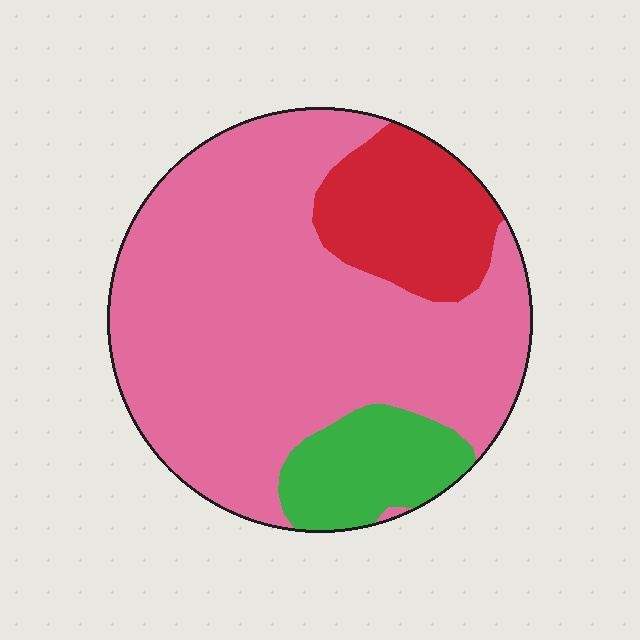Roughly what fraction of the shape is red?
Red covers 16% of the shape.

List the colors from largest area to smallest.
From largest to smallest: pink, red, green.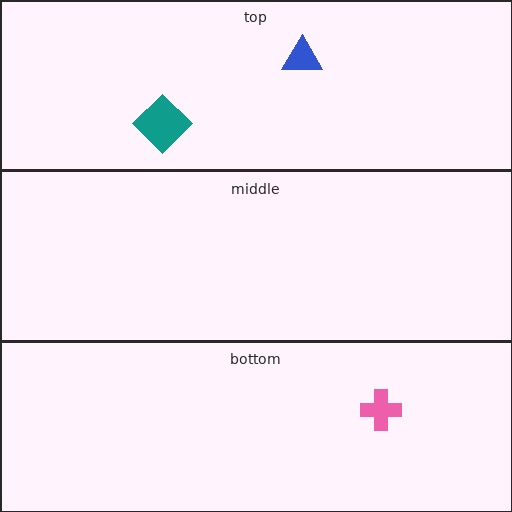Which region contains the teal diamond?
The top region.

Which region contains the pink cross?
The bottom region.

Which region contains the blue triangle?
The top region.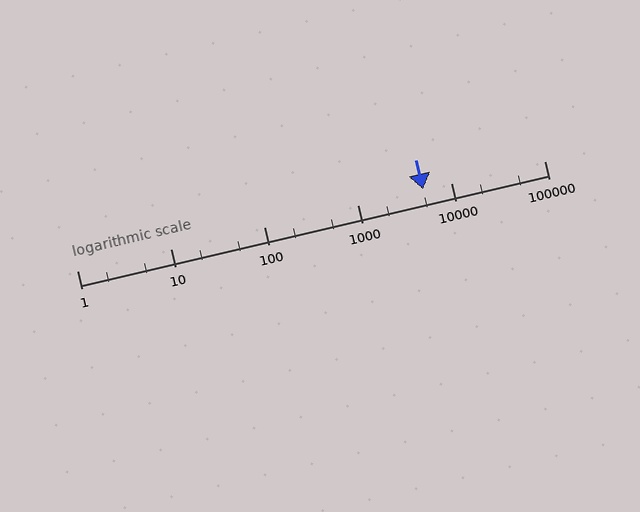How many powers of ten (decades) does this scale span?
The scale spans 5 decades, from 1 to 100000.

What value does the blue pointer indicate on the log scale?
The pointer indicates approximately 5000.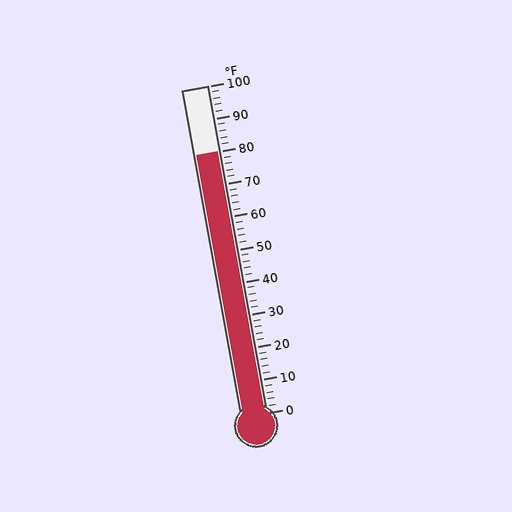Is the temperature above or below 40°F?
The temperature is above 40°F.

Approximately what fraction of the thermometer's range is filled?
The thermometer is filled to approximately 80% of its range.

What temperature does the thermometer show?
The thermometer shows approximately 80°F.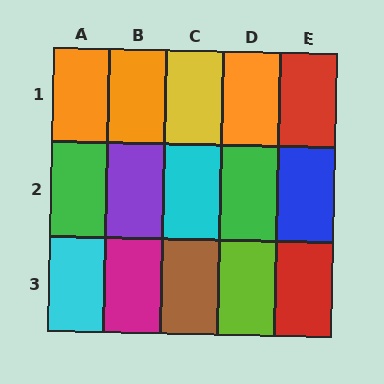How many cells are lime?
1 cell is lime.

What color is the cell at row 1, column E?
Red.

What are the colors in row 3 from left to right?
Cyan, magenta, brown, lime, red.